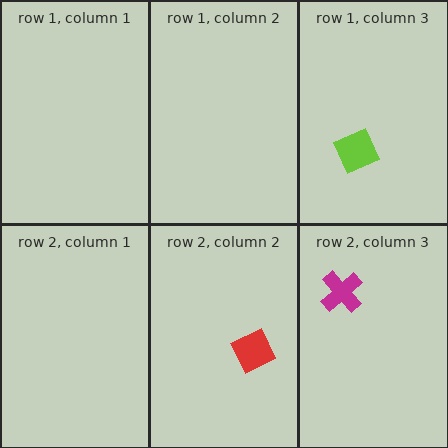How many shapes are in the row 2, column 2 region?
1.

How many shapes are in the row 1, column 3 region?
1.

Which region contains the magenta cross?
The row 2, column 3 region.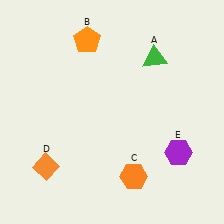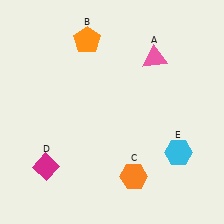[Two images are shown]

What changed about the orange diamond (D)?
In Image 1, D is orange. In Image 2, it changed to magenta.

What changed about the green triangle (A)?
In Image 1, A is green. In Image 2, it changed to pink.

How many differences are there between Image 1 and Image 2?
There are 3 differences between the two images.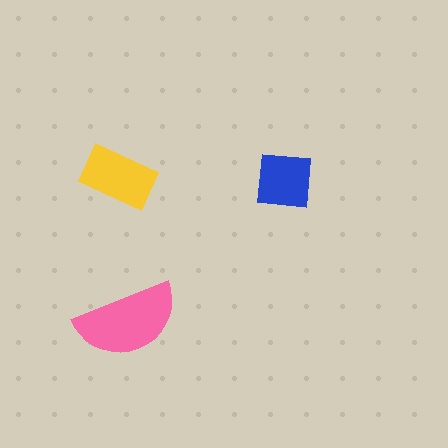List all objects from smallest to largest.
The blue square, the yellow rectangle, the pink semicircle.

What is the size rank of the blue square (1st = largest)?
3rd.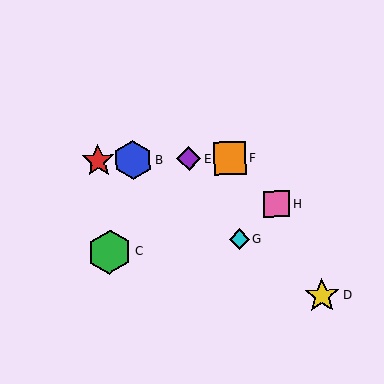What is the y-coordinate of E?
Object E is at y≈159.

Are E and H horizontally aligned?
No, E is at y≈159 and H is at y≈204.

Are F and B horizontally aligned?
Yes, both are at y≈158.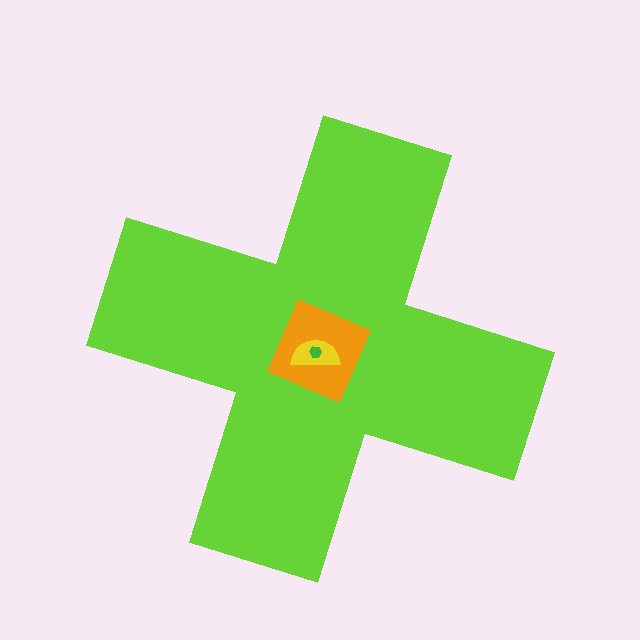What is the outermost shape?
The lime cross.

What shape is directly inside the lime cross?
The orange diamond.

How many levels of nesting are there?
4.